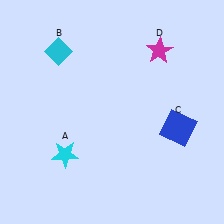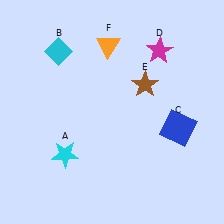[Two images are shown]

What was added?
A brown star (E), an orange triangle (F) were added in Image 2.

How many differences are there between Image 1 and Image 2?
There are 2 differences between the two images.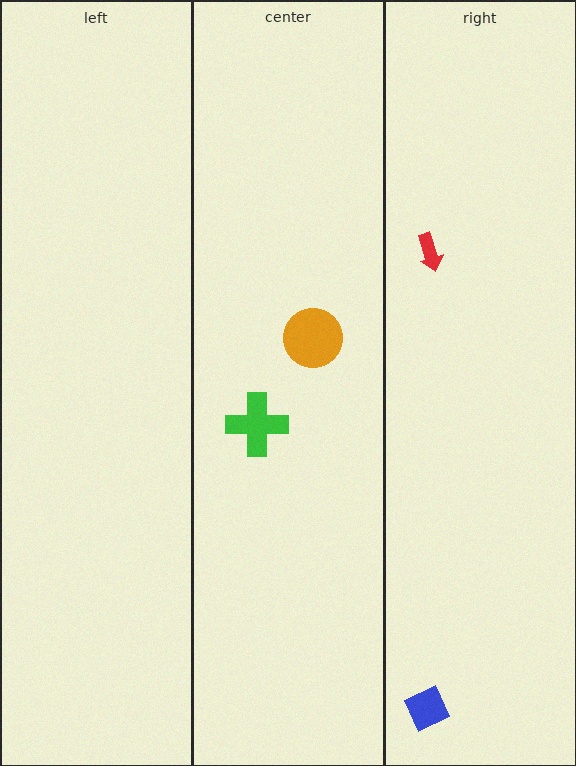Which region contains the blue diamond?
The right region.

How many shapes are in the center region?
2.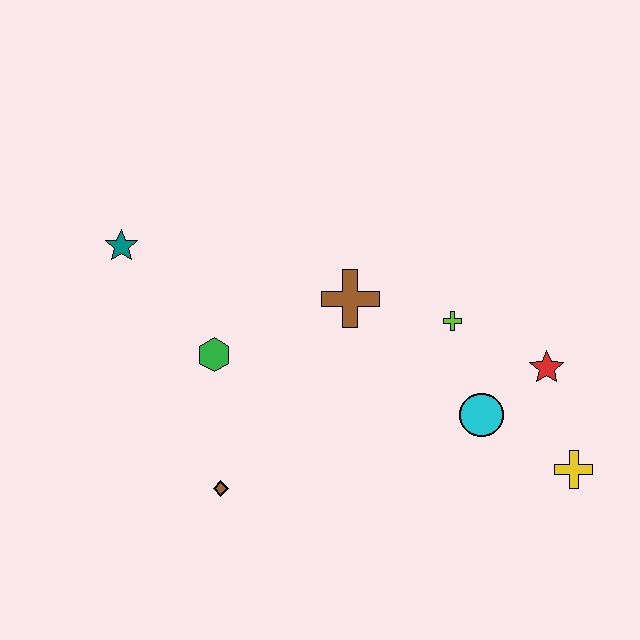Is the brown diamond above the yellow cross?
No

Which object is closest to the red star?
The cyan circle is closest to the red star.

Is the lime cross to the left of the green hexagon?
No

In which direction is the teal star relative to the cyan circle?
The teal star is to the left of the cyan circle.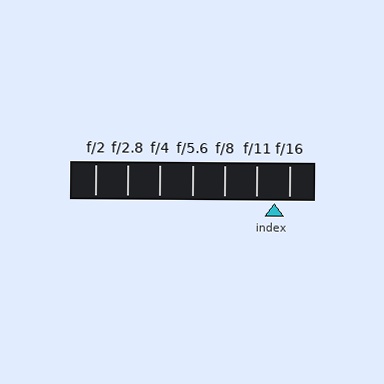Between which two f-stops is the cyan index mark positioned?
The index mark is between f/11 and f/16.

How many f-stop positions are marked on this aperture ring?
There are 7 f-stop positions marked.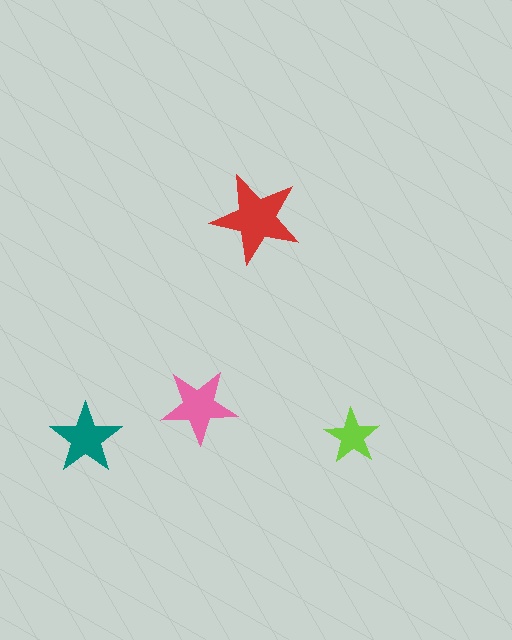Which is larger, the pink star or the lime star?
The pink one.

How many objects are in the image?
There are 4 objects in the image.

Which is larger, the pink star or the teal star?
The pink one.